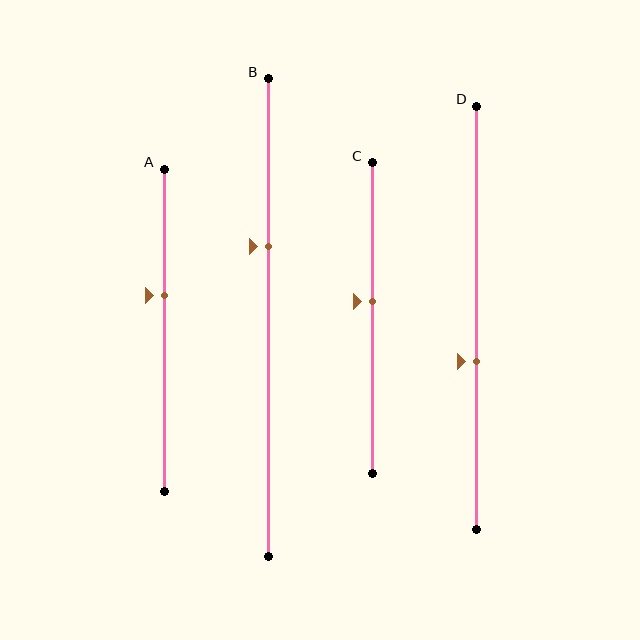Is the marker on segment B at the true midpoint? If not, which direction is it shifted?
No, the marker on segment B is shifted upward by about 15% of the segment length.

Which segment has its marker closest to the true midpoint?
Segment C has its marker closest to the true midpoint.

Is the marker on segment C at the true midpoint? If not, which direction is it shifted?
No, the marker on segment C is shifted upward by about 5% of the segment length.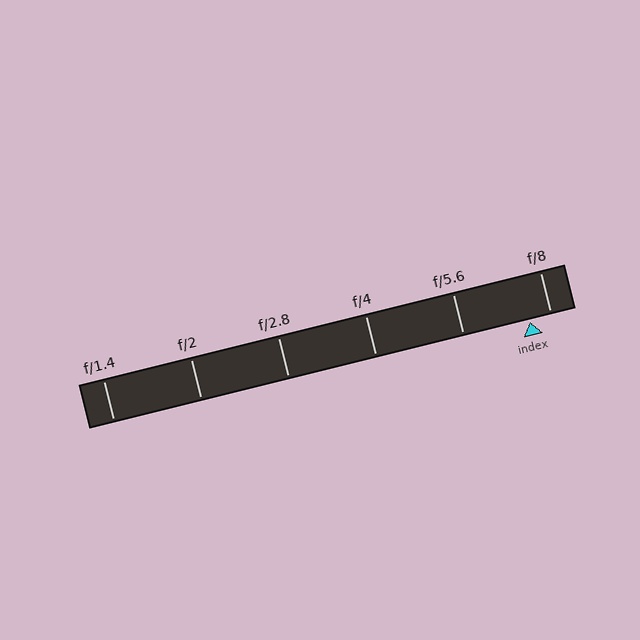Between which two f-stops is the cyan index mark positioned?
The index mark is between f/5.6 and f/8.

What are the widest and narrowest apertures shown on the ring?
The widest aperture shown is f/1.4 and the narrowest is f/8.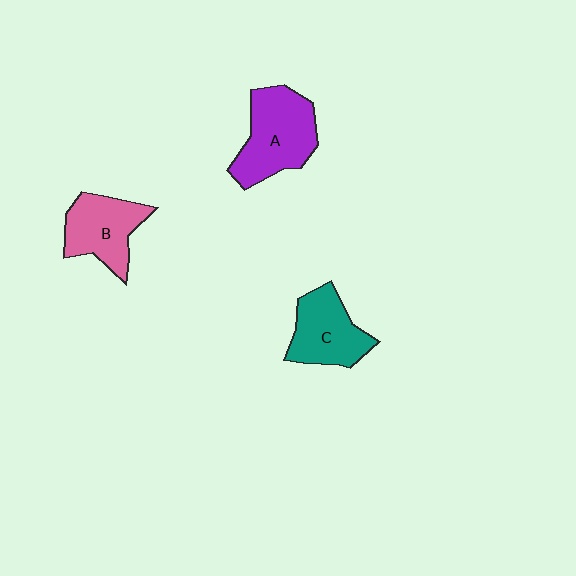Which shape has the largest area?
Shape A (purple).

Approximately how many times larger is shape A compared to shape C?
Approximately 1.3 times.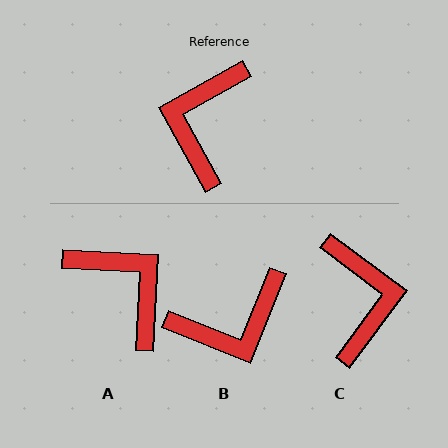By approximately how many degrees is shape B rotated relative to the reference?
Approximately 129 degrees counter-clockwise.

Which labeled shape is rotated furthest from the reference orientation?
C, about 156 degrees away.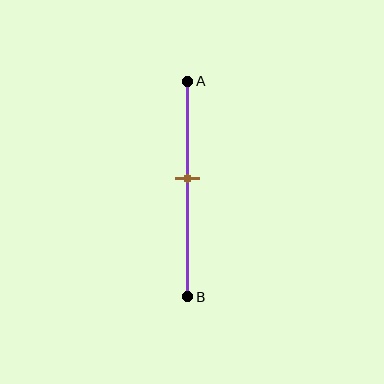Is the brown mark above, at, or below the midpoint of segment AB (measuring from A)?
The brown mark is above the midpoint of segment AB.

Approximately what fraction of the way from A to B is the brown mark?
The brown mark is approximately 45% of the way from A to B.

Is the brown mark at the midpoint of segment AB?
No, the mark is at about 45% from A, not at the 50% midpoint.